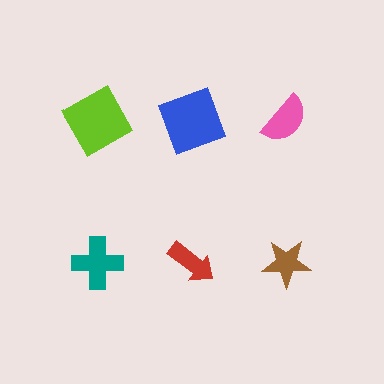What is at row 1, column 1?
A lime square.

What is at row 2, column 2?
A red arrow.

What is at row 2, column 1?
A teal cross.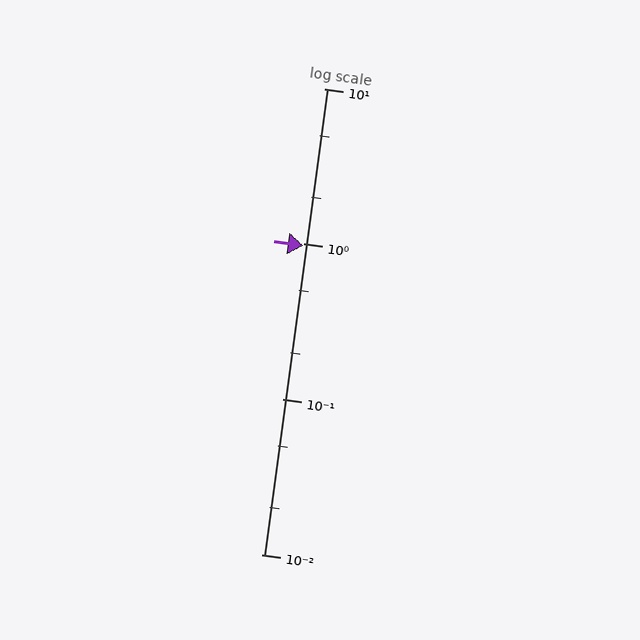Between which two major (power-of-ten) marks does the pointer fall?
The pointer is between 0.1 and 1.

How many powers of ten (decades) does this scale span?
The scale spans 3 decades, from 0.01 to 10.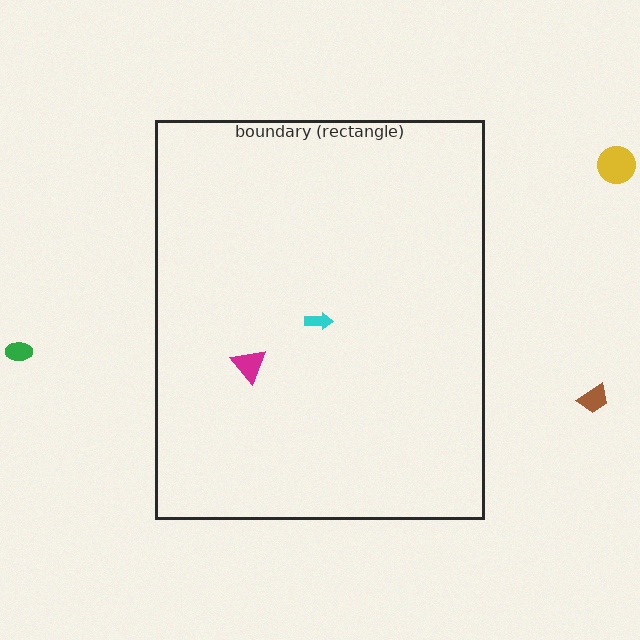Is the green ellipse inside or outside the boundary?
Outside.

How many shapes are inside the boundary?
2 inside, 3 outside.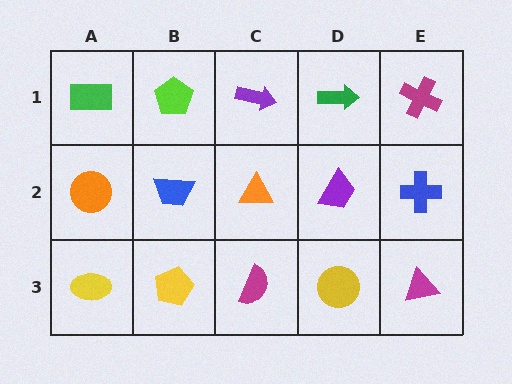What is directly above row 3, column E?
A blue cross.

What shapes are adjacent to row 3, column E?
A blue cross (row 2, column E), a yellow circle (row 3, column D).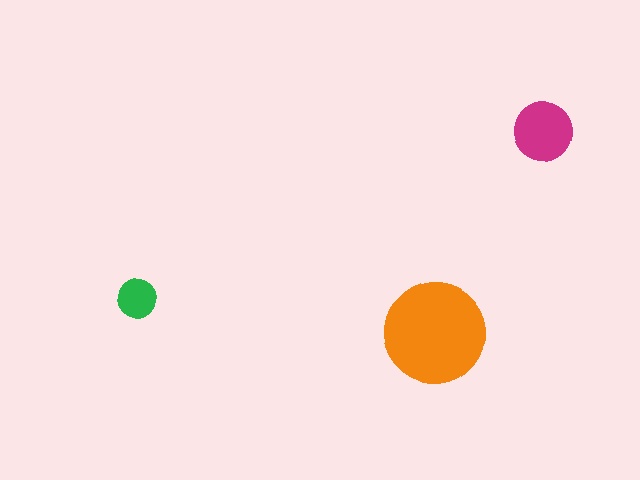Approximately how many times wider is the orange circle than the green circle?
About 2.5 times wider.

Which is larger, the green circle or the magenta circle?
The magenta one.